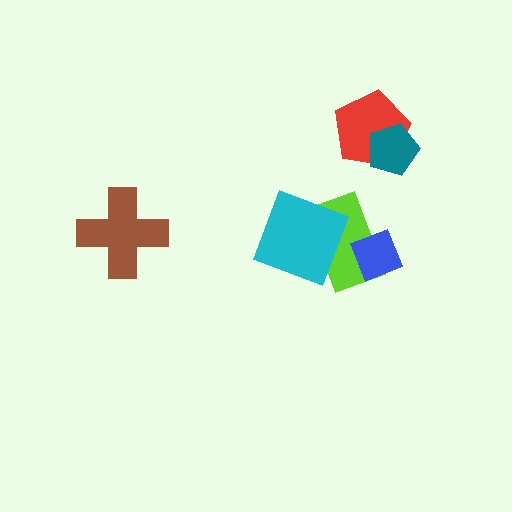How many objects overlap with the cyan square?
1 object overlaps with the cyan square.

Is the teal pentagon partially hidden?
No, no other shape covers it.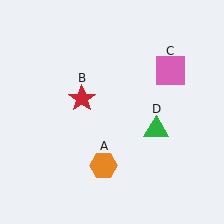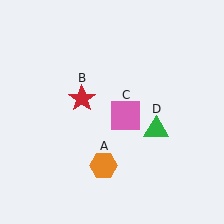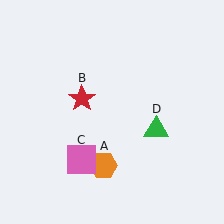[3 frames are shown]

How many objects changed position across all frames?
1 object changed position: pink square (object C).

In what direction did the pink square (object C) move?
The pink square (object C) moved down and to the left.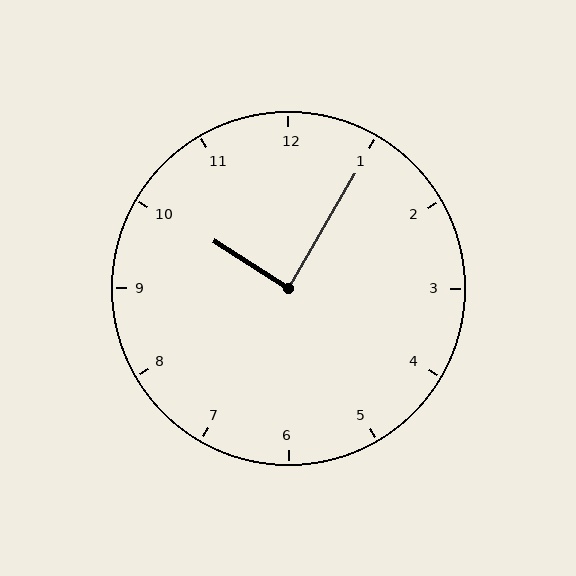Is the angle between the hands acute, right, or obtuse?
It is right.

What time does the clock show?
10:05.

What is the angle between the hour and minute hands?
Approximately 88 degrees.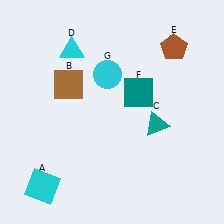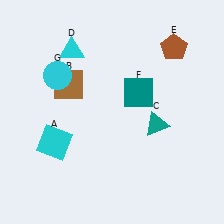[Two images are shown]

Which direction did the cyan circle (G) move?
The cyan circle (G) moved left.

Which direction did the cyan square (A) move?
The cyan square (A) moved up.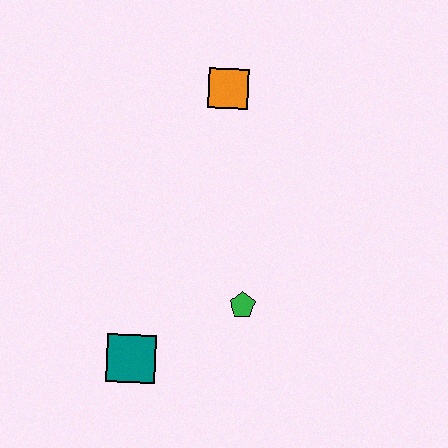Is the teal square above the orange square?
No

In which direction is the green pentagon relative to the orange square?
The green pentagon is below the orange square.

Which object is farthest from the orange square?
The teal square is farthest from the orange square.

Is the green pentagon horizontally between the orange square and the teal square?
No